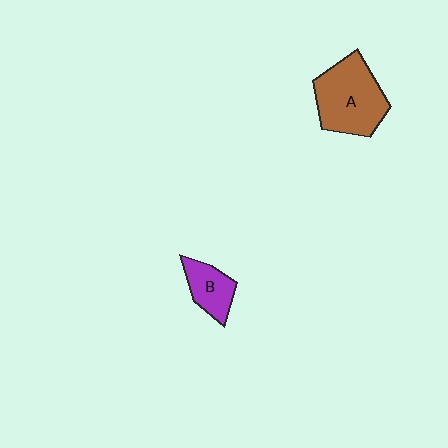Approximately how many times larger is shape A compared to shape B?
Approximately 2.1 times.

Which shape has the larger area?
Shape A (brown).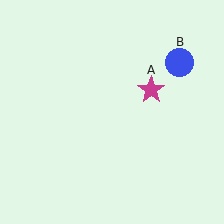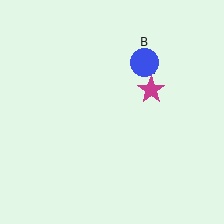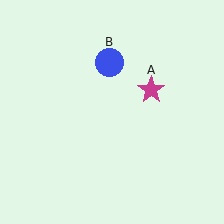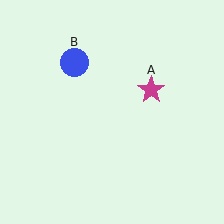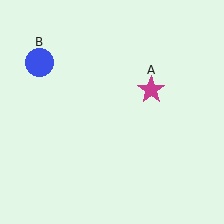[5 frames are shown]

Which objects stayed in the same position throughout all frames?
Magenta star (object A) remained stationary.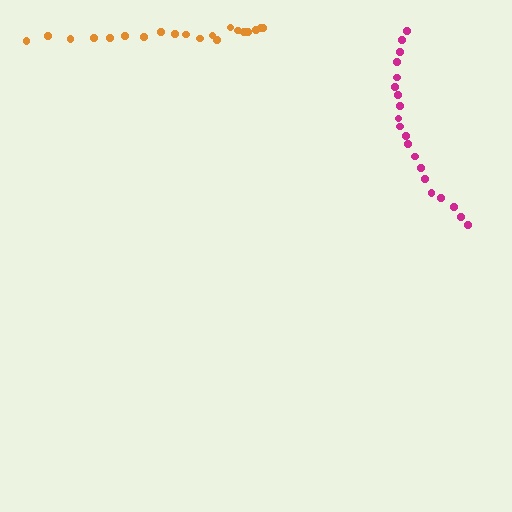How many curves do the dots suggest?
There are 2 distinct paths.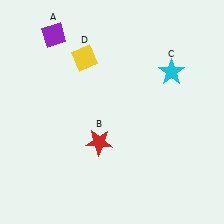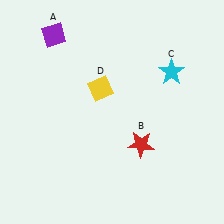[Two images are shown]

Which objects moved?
The objects that moved are: the red star (B), the yellow diamond (D).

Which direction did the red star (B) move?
The red star (B) moved right.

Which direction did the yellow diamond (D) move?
The yellow diamond (D) moved down.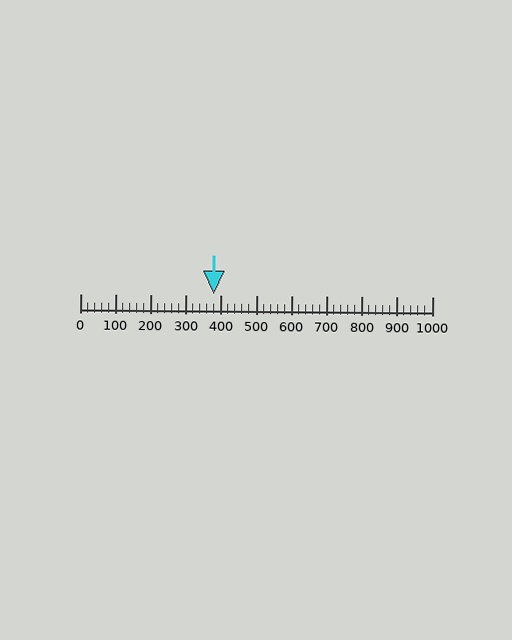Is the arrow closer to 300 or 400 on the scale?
The arrow is closer to 400.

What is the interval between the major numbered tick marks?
The major tick marks are spaced 100 units apart.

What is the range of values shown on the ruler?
The ruler shows values from 0 to 1000.